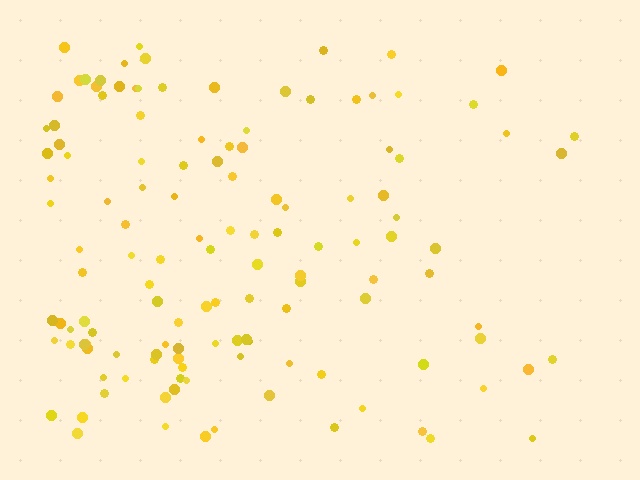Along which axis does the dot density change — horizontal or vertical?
Horizontal.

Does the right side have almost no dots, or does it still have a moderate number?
Still a moderate number, just noticeably fewer than the left.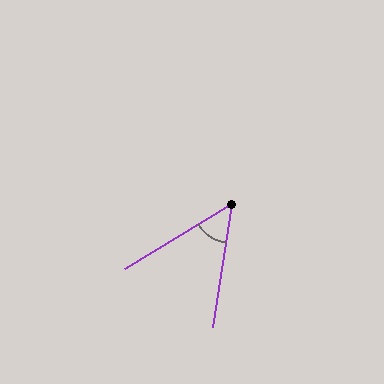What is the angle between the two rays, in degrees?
Approximately 50 degrees.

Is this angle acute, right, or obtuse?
It is acute.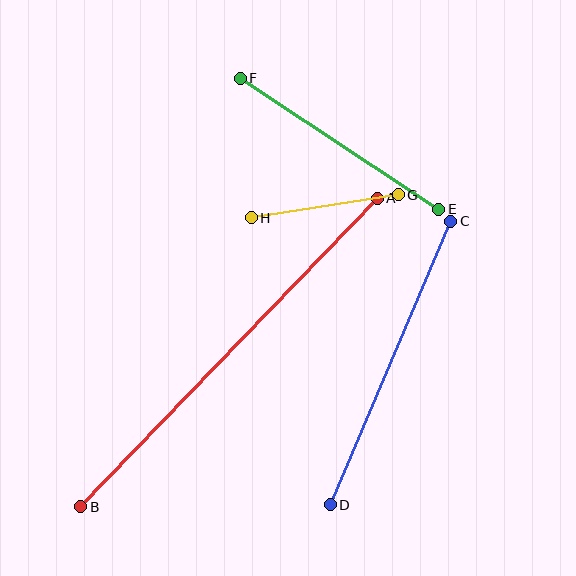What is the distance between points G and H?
The distance is approximately 148 pixels.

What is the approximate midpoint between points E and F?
The midpoint is at approximately (339, 144) pixels.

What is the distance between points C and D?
The distance is approximately 308 pixels.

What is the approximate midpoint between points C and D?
The midpoint is at approximately (390, 363) pixels.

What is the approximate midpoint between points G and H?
The midpoint is at approximately (325, 206) pixels.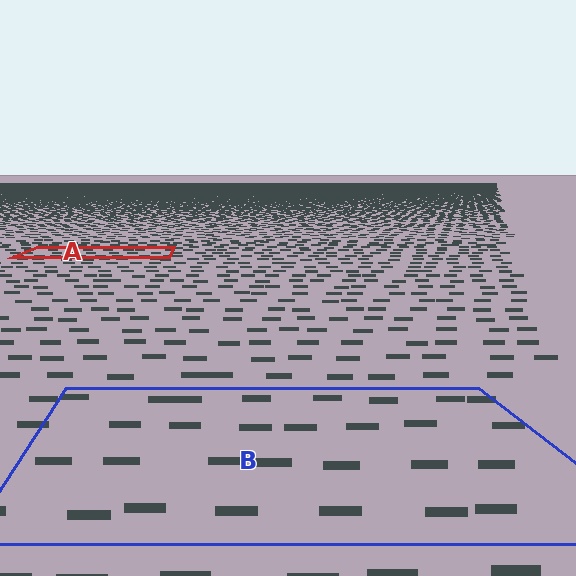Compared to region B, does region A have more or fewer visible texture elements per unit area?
Region A has more texture elements per unit area — they are packed more densely because it is farther away.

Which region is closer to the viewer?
Region B is closer. The texture elements there are larger and more spread out.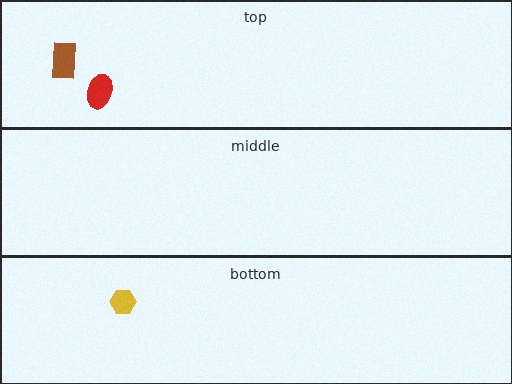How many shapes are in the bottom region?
1.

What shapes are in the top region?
The brown rectangle, the red ellipse.